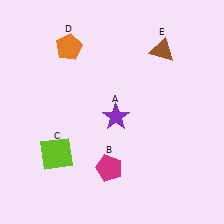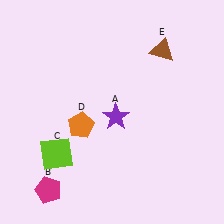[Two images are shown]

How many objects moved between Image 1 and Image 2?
2 objects moved between the two images.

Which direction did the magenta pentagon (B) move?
The magenta pentagon (B) moved left.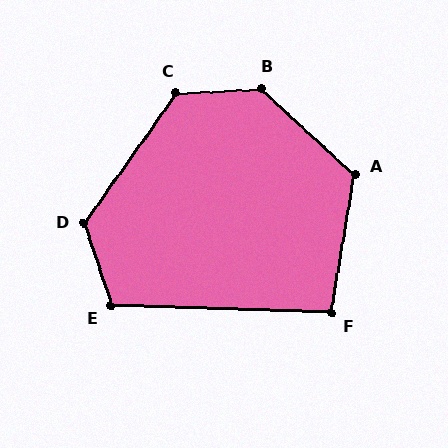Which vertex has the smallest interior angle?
F, at approximately 98 degrees.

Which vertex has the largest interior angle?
B, at approximately 135 degrees.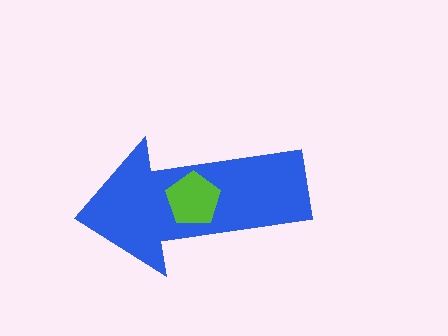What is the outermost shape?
The blue arrow.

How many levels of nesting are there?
2.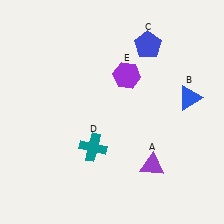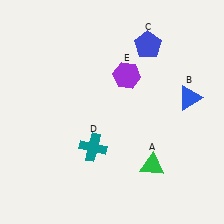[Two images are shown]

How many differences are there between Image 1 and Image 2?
There is 1 difference between the two images.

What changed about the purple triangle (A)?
In Image 1, A is purple. In Image 2, it changed to green.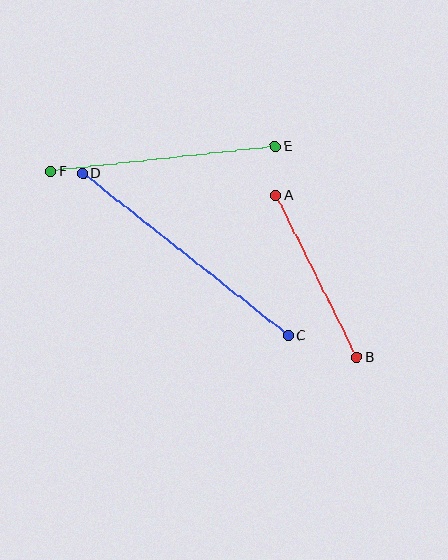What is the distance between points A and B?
The distance is approximately 181 pixels.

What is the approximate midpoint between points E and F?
The midpoint is at approximately (163, 159) pixels.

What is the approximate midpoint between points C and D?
The midpoint is at approximately (186, 254) pixels.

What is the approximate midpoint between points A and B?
The midpoint is at approximately (316, 276) pixels.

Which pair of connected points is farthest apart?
Points C and D are farthest apart.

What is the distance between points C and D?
The distance is approximately 262 pixels.